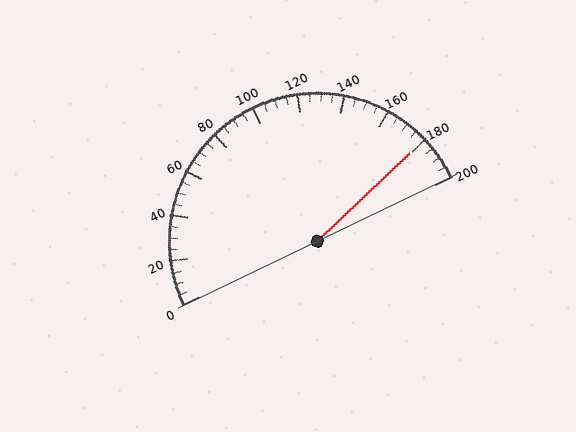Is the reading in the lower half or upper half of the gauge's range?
The reading is in the upper half of the range (0 to 200).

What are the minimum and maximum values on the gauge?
The gauge ranges from 0 to 200.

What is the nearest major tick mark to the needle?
The nearest major tick mark is 180.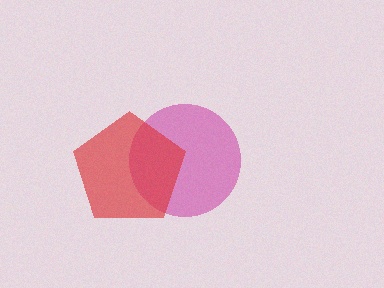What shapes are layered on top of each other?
The layered shapes are: a magenta circle, a red pentagon.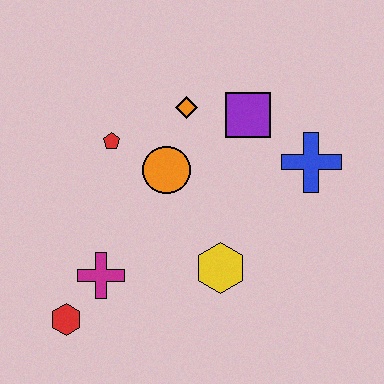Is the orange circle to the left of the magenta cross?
No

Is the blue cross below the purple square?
Yes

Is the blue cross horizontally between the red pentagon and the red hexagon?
No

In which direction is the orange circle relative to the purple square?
The orange circle is to the left of the purple square.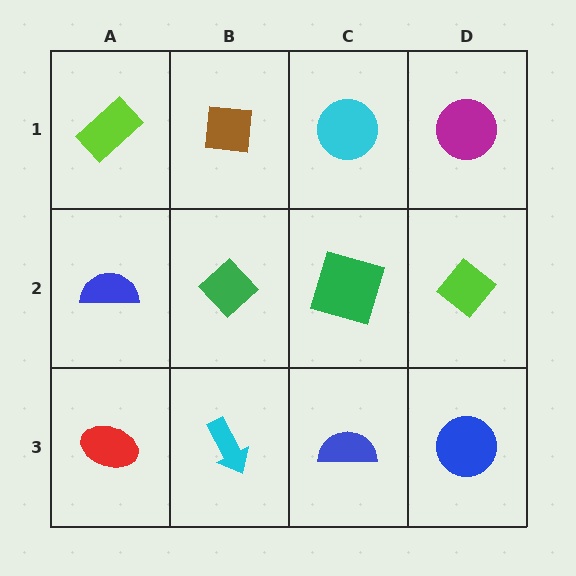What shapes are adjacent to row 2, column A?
A lime rectangle (row 1, column A), a red ellipse (row 3, column A), a green diamond (row 2, column B).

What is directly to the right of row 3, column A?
A cyan arrow.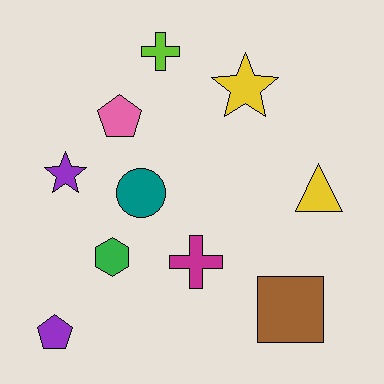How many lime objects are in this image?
There is 1 lime object.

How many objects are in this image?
There are 10 objects.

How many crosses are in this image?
There are 2 crosses.